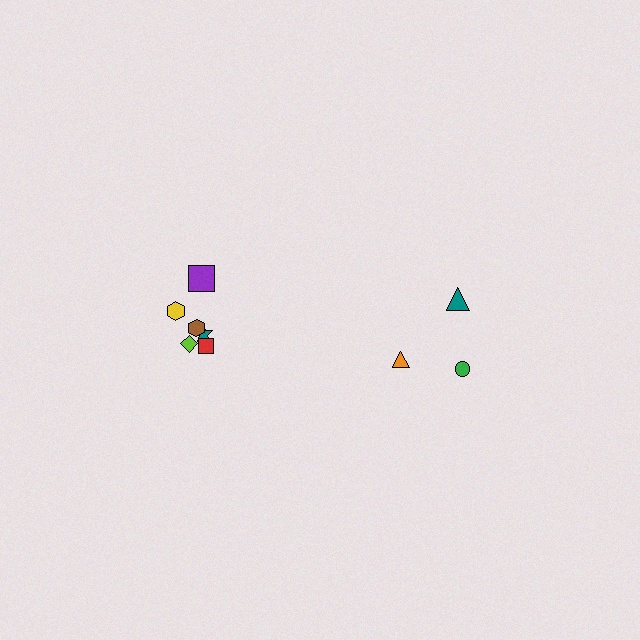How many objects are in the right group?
There are 3 objects.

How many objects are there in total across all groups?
There are 9 objects.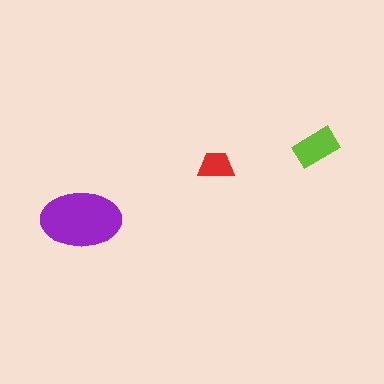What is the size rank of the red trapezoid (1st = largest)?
3rd.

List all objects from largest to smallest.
The purple ellipse, the lime rectangle, the red trapezoid.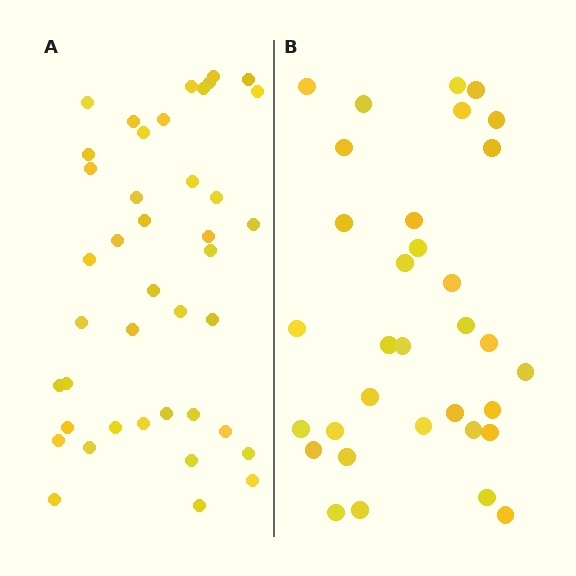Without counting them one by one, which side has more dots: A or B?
Region A (the left region) has more dots.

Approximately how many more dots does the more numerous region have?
Region A has roughly 8 or so more dots than region B.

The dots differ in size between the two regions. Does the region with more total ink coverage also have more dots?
No. Region B has more total ink coverage because its dots are larger, but region A actually contains more individual dots. Total area can be misleading — the number of items is what matters here.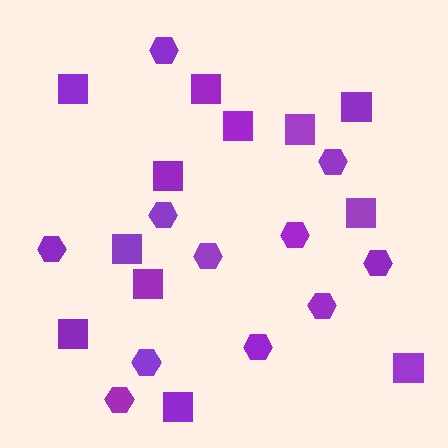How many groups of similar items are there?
There are 2 groups: one group of hexagons (11) and one group of squares (12).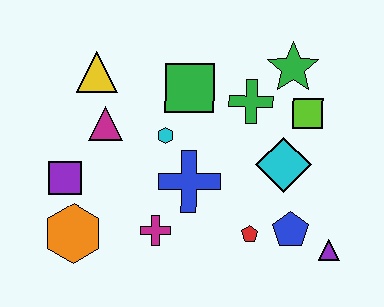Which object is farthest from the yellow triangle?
The purple triangle is farthest from the yellow triangle.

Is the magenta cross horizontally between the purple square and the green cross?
Yes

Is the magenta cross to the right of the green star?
No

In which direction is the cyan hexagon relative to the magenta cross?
The cyan hexagon is above the magenta cross.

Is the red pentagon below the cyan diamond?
Yes